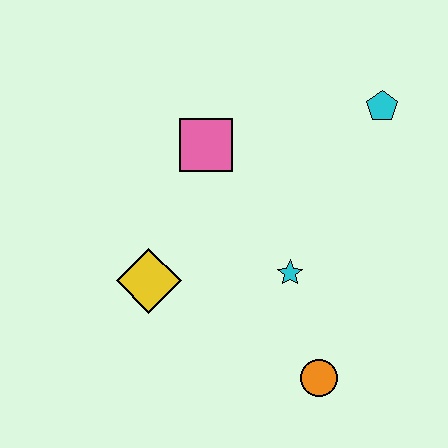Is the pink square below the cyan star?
No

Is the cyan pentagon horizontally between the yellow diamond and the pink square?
No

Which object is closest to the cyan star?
The orange circle is closest to the cyan star.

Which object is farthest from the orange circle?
The cyan pentagon is farthest from the orange circle.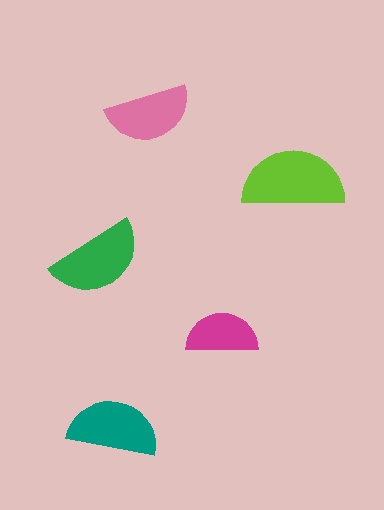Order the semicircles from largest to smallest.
the lime one, the green one, the teal one, the pink one, the magenta one.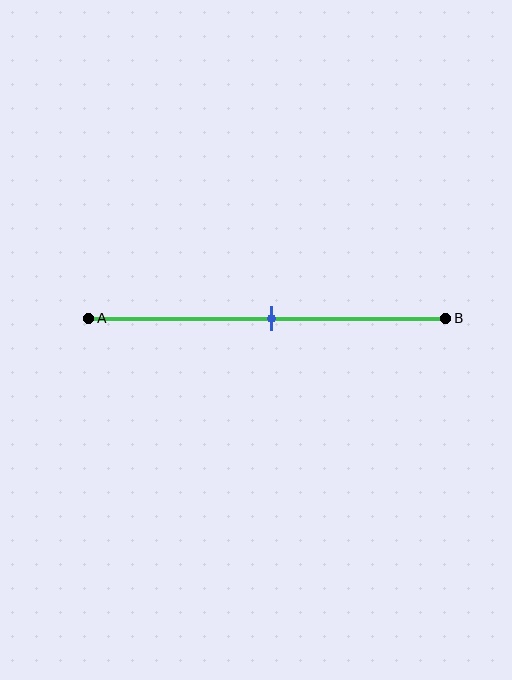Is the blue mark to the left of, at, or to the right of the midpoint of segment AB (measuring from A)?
The blue mark is approximately at the midpoint of segment AB.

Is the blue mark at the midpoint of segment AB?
Yes, the mark is approximately at the midpoint.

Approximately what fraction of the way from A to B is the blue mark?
The blue mark is approximately 50% of the way from A to B.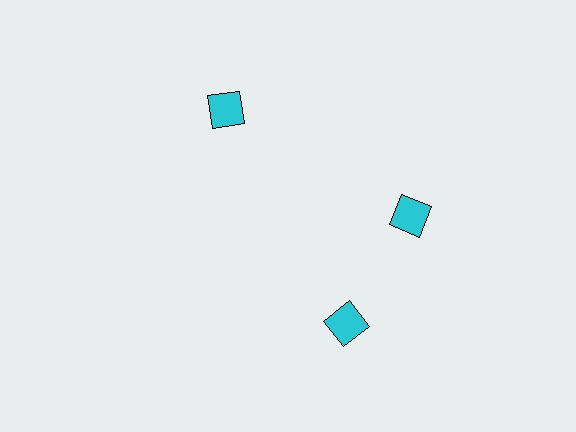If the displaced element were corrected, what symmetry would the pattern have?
It would have 3-fold rotational symmetry — the pattern would map onto itself every 120 degrees.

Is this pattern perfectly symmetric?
No. The 3 cyan diamonds are arranged in a ring, but one element near the 7 o'clock position is rotated out of alignment along the ring, breaking the 3-fold rotational symmetry.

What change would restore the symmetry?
The symmetry would be restored by rotating it back into even spacing with its neighbors so that all 3 diamonds sit at equal angles and equal distance from the center.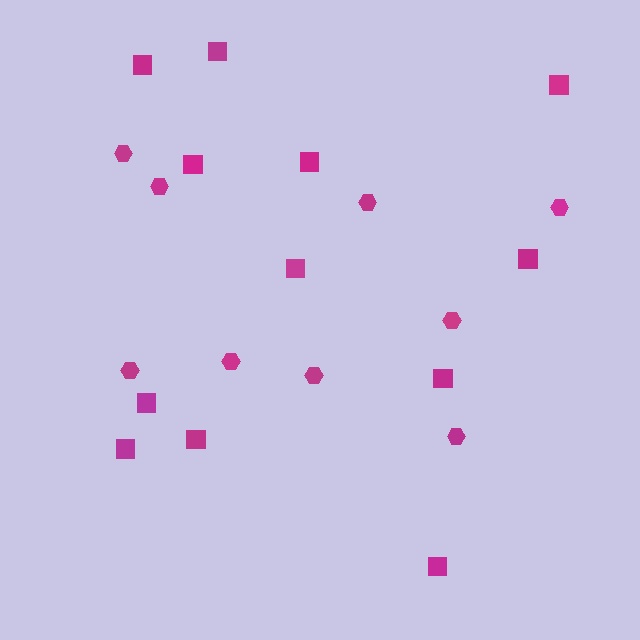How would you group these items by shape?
There are 2 groups: one group of squares (12) and one group of hexagons (9).